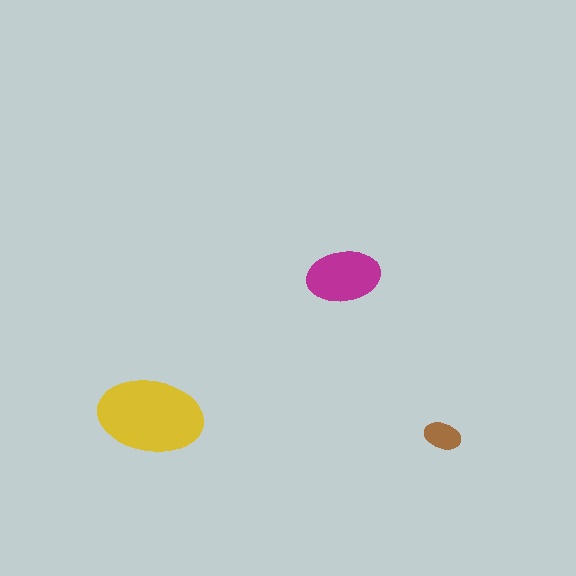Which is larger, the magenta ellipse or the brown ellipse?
The magenta one.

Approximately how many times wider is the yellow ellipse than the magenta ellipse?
About 1.5 times wider.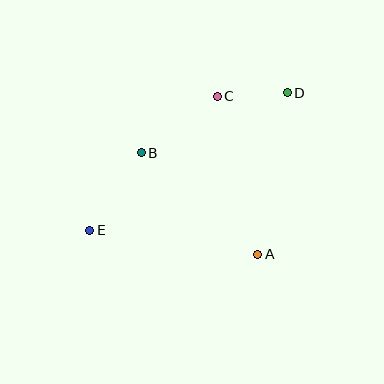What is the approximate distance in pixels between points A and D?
The distance between A and D is approximately 164 pixels.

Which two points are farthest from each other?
Points D and E are farthest from each other.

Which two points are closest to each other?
Points C and D are closest to each other.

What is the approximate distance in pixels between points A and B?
The distance between A and B is approximately 154 pixels.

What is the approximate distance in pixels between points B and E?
The distance between B and E is approximately 93 pixels.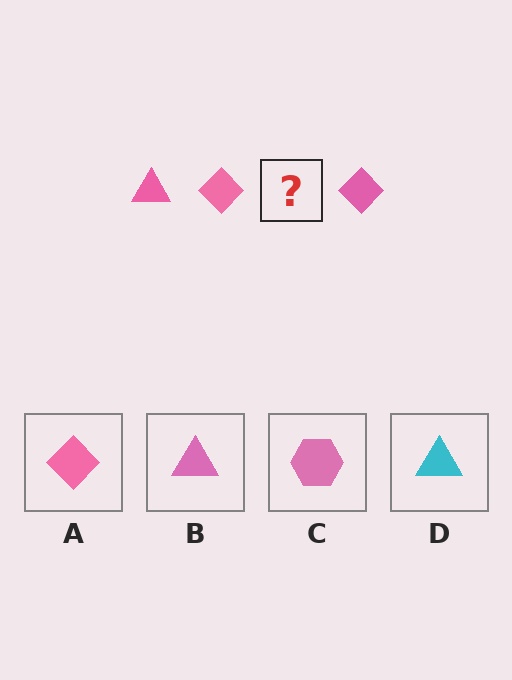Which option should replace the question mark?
Option B.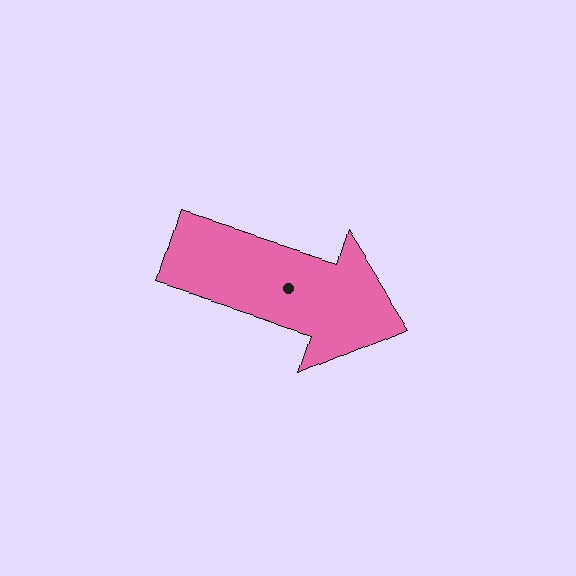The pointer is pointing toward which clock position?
Roughly 4 o'clock.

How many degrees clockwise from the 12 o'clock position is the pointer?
Approximately 107 degrees.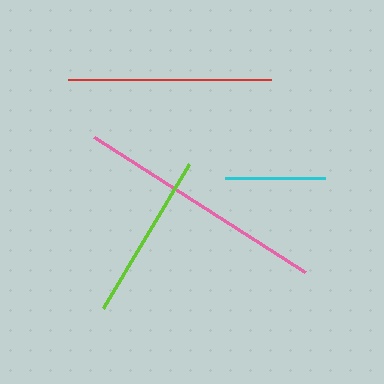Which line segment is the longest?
The pink line is the longest at approximately 250 pixels.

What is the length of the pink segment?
The pink segment is approximately 250 pixels long.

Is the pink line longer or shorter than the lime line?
The pink line is longer than the lime line.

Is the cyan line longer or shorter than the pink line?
The pink line is longer than the cyan line.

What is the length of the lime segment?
The lime segment is approximately 168 pixels long.